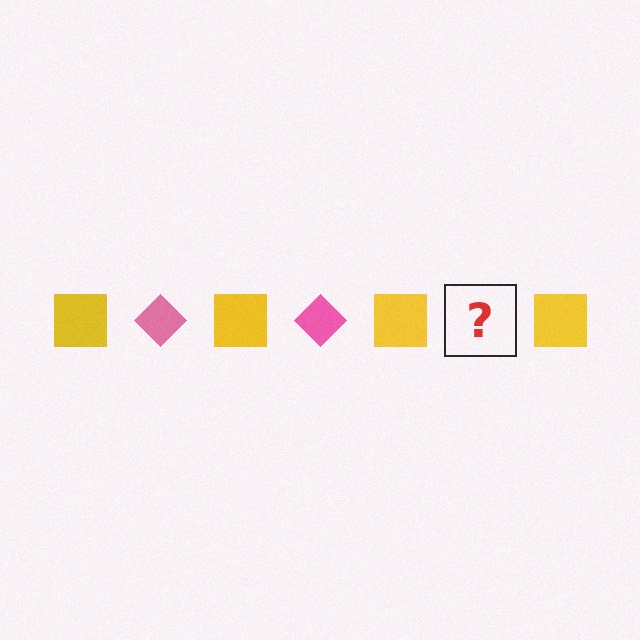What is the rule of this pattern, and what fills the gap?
The rule is that the pattern alternates between yellow square and pink diamond. The gap should be filled with a pink diamond.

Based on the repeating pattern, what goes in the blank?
The blank should be a pink diamond.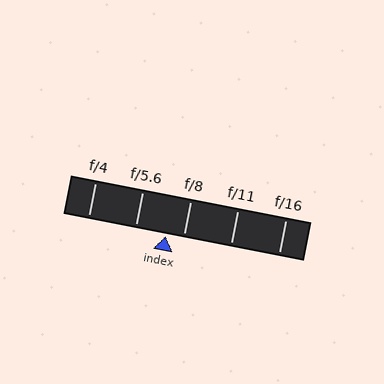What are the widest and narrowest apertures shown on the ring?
The widest aperture shown is f/4 and the narrowest is f/16.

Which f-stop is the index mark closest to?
The index mark is closest to f/8.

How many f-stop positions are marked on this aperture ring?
There are 5 f-stop positions marked.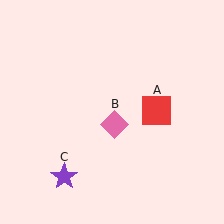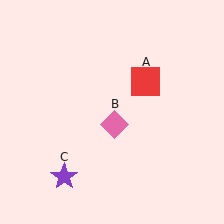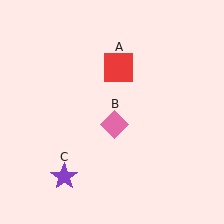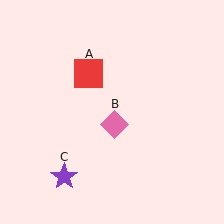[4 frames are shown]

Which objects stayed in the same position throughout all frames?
Pink diamond (object B) and purple star (object C) remained stationary.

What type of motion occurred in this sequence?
The red square (object A) rotated counterclockwise around the center of the scene.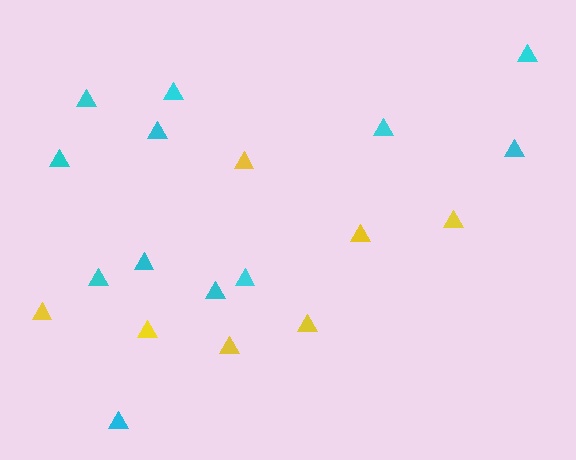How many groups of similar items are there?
There are 2 groups: one group of yellow triangles (7) and one group of cyan triangles (12).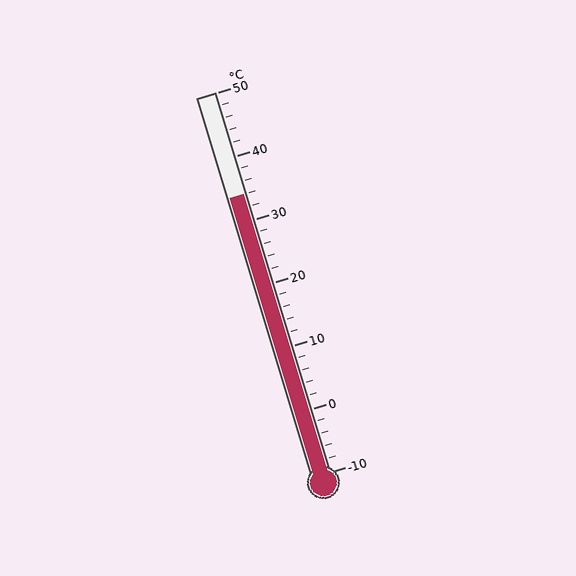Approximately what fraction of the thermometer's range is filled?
The thermometer is filled to approximately 75% of its range.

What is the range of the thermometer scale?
The thermometer scale ranges from -10°C to 50°C.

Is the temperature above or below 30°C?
The temperature is above 30°C.